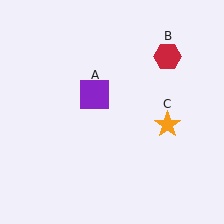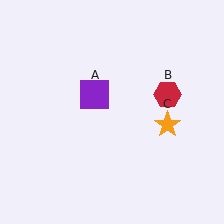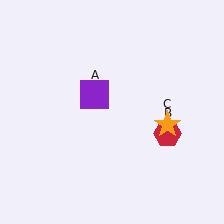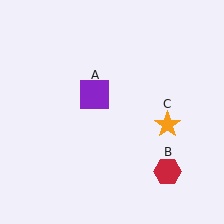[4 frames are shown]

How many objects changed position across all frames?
1 object changed position: red hexagon (object B).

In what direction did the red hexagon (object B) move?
The red hexagon (object B) moved down.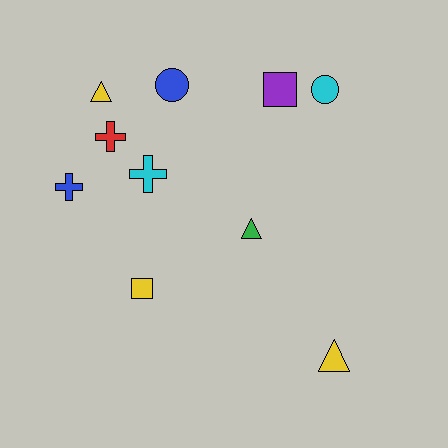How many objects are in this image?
There are 10 objects.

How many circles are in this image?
There are 2 circles.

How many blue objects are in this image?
There are 2 blue objects.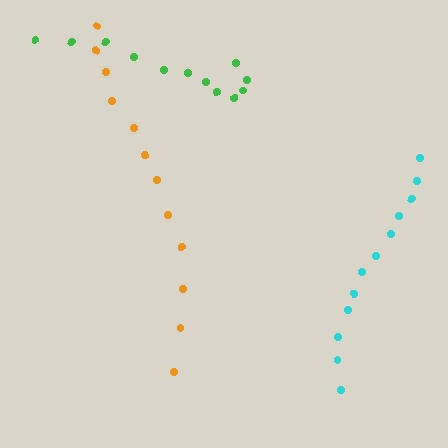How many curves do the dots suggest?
There are 3 distinct paths.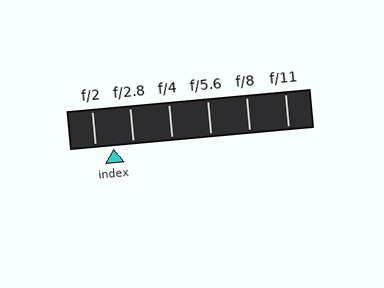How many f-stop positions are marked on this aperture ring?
There are 6 f-stop positions marked.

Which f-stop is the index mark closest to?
The index mark is closest to f/2.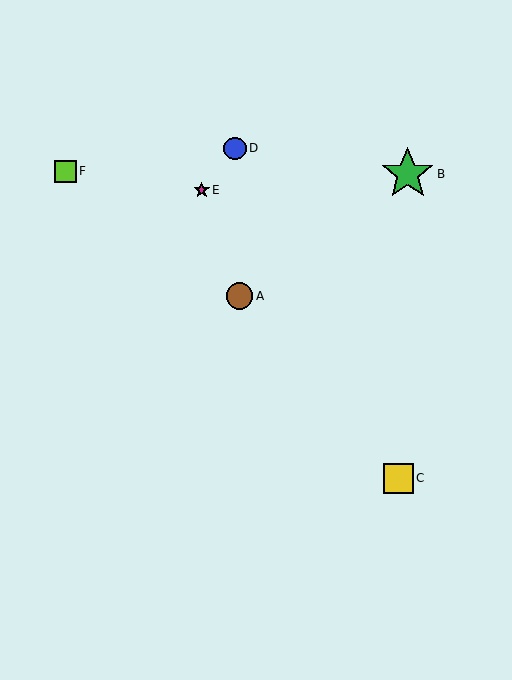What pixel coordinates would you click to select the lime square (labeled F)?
Click at (66, 171) to select the lime square F.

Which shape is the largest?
The green star (labeled B) is the largest.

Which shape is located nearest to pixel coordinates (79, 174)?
The lime square (labeled F) at (66, 171) is nearest to that location.